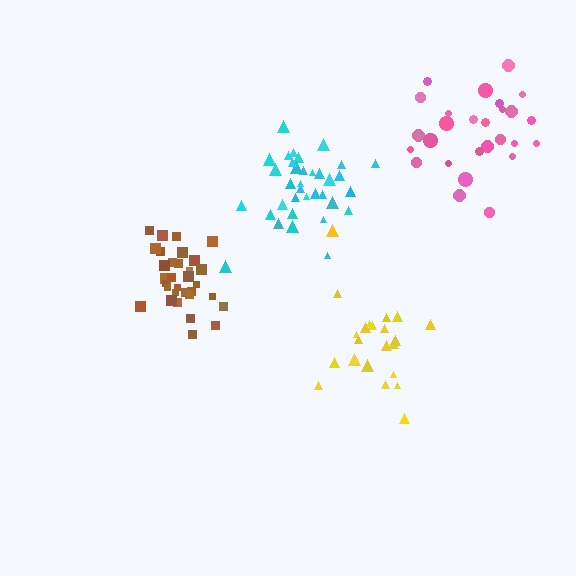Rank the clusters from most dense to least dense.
brown, cyan, yellow, pink.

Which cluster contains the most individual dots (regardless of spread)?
Cyan (35).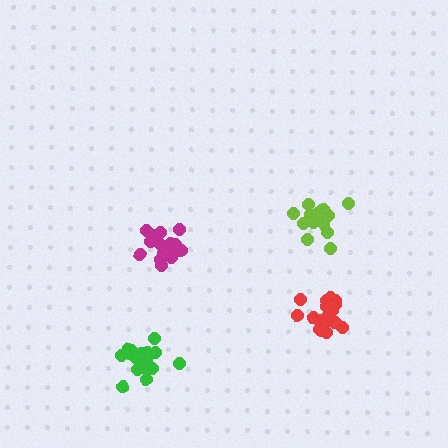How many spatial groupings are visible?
There are 4 spatial groupings.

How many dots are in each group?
Group 1: 15 dots, Group 2: 15 dots, Group 3: 18 dots, Group 4: 20 dots (68 total).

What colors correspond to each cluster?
The clusters are colored: magenta, lime, green, red.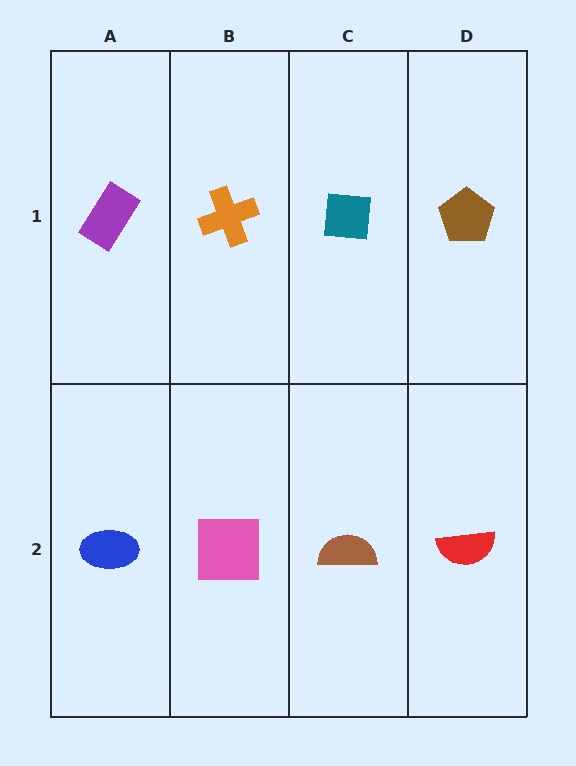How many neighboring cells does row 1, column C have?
3.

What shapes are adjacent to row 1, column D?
A red semicircle (row 2, column D), a teal square (row 1, column C).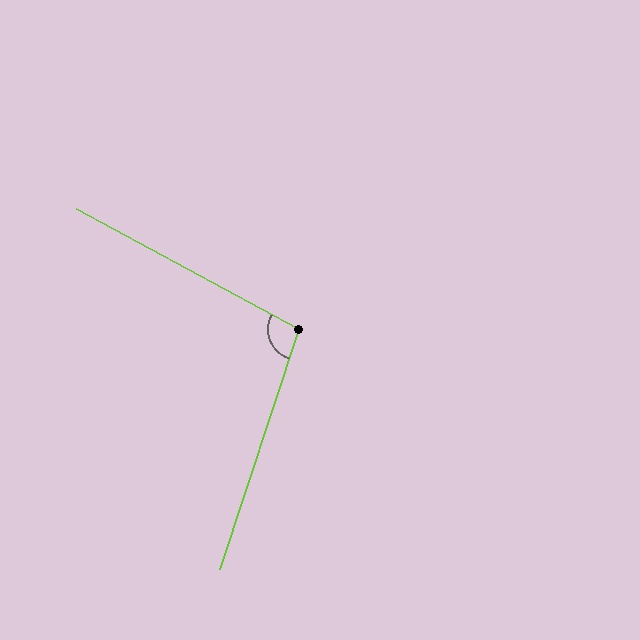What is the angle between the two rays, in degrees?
Approximately 100 degrees.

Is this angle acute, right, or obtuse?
It is obtuse.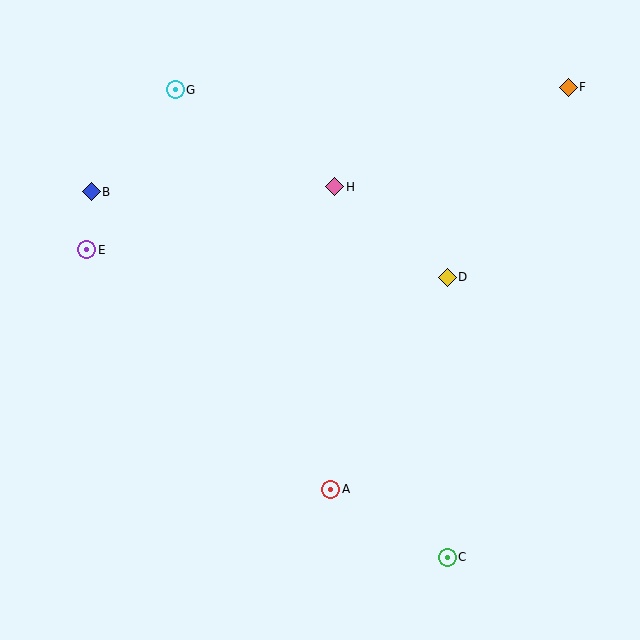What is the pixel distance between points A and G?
The distance between A and G is 429 pixels.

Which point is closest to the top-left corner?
Point G is closest to the top-left corner.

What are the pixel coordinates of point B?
Point B is at (91, 192).